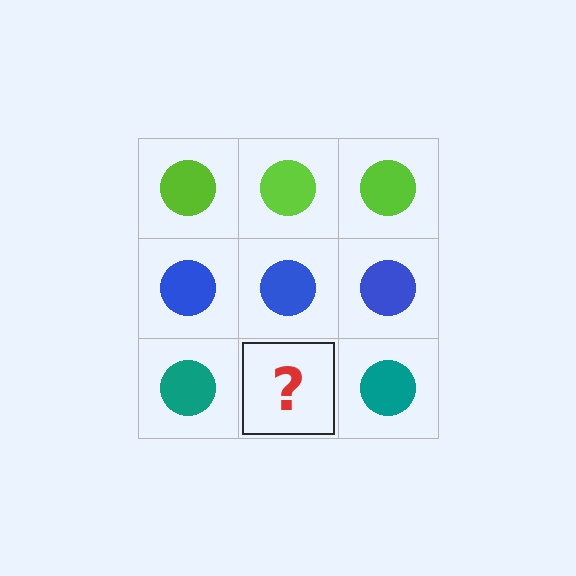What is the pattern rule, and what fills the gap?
The rule is that each row has a consistent color. The gap should be filled with a teal circle.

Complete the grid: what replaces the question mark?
The question mark should be replaced with a teal circle.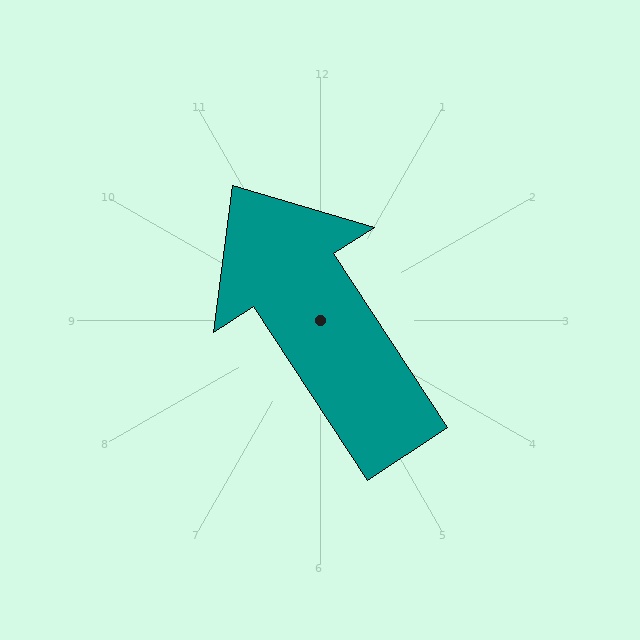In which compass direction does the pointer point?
Northwest.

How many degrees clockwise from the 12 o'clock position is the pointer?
Approximately 327 degrees.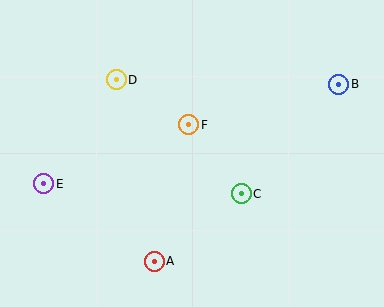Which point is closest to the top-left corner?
Point D is closest to the top-left corner.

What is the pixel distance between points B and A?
The distance between B and A is 256 pixels.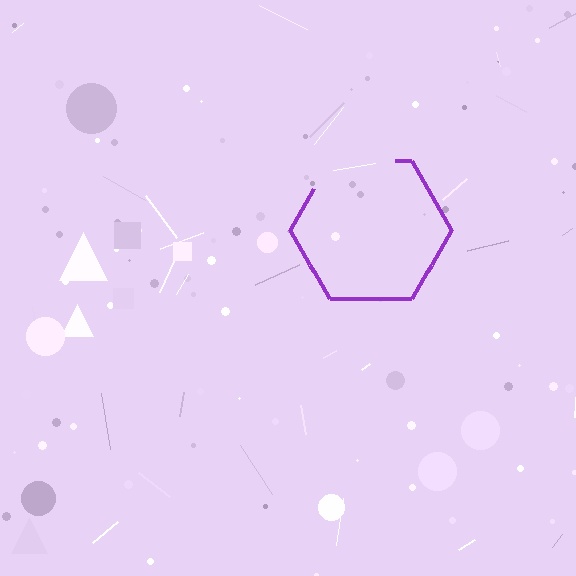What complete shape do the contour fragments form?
The contour fragments form a hexagon.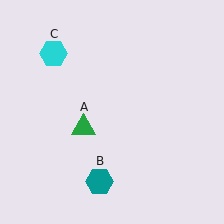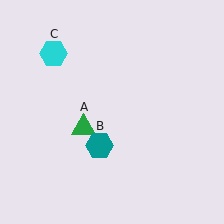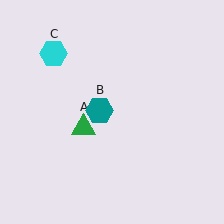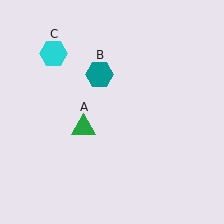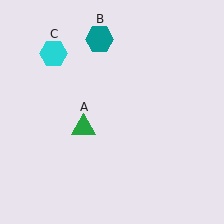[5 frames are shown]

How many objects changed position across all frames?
1 object changed position: teal hexagon (object B).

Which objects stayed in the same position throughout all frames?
Green triangle (object A) and cyan hexagon (object C) remained stationary.